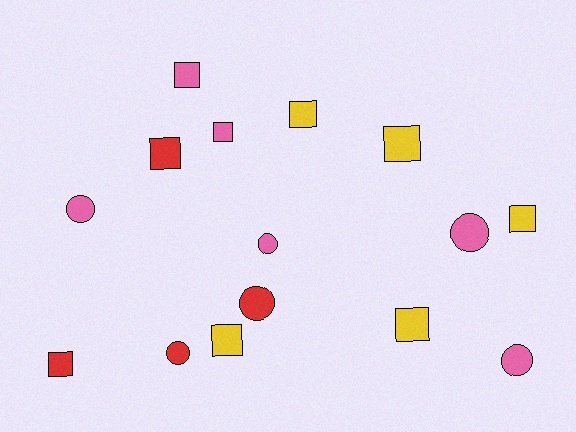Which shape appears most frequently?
Square, with 9 objects.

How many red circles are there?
There are 2 red circles.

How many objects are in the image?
There are 15 objects.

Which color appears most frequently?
Pink, with 6 objects.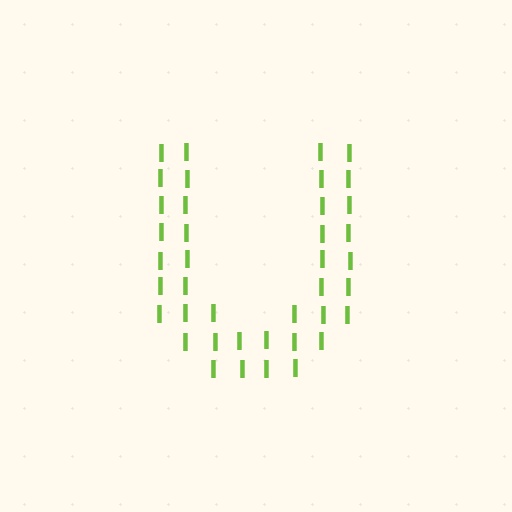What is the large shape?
The large shape is the letter U.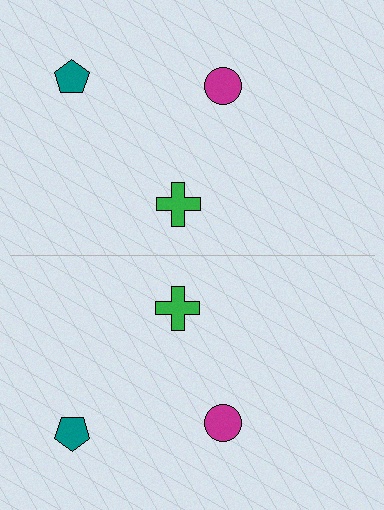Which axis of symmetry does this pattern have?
The pattern has a horizontal axis of symmetry running through the center of the image.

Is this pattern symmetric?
Yes, this pattern has bilateral (reflection) symmetry.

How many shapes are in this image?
There are 6 shapes in this image.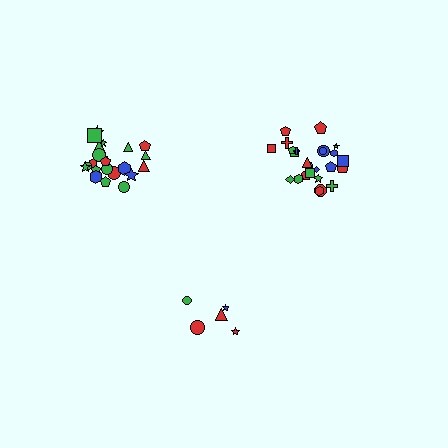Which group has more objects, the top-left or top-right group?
The top-right group.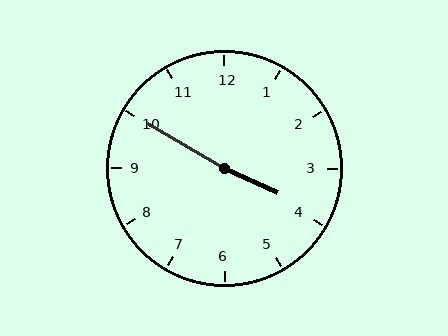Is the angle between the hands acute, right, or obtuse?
It is obtuse.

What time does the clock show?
3:50.